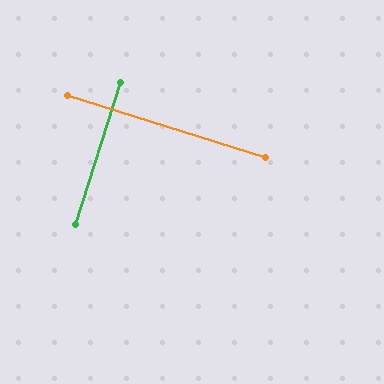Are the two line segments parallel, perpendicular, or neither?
Perpendicular — they meet at approximately 90°.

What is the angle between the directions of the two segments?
Approximately 90 degrees.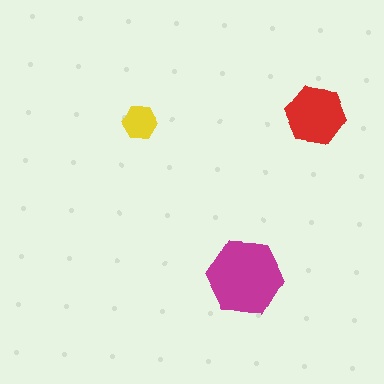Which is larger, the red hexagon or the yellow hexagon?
The red one.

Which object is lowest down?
The magenta hexagon is bottommost.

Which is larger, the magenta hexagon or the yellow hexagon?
The magenta one.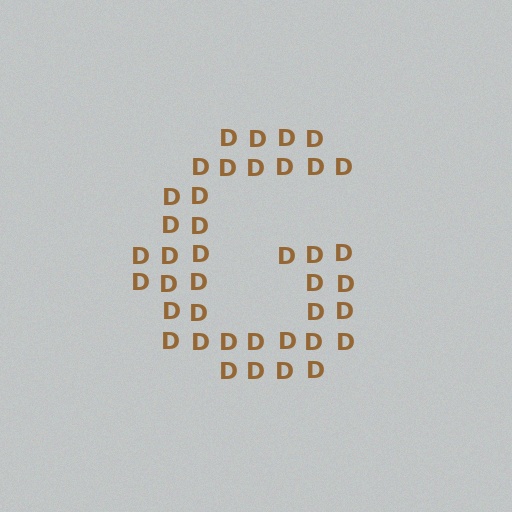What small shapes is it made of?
It is made of small letter D's.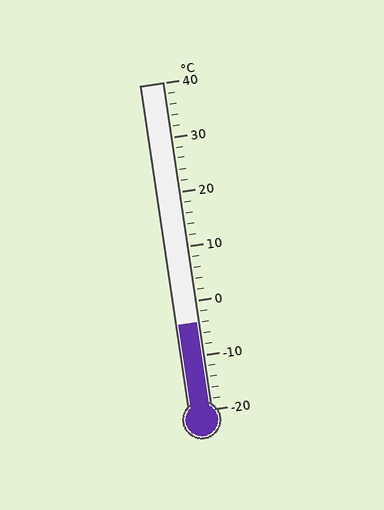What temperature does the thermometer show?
The thermometer shows approximately -4°C.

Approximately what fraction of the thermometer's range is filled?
The thermometer is filled to approximately 25% of its range.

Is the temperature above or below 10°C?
The temperature is below 10°C.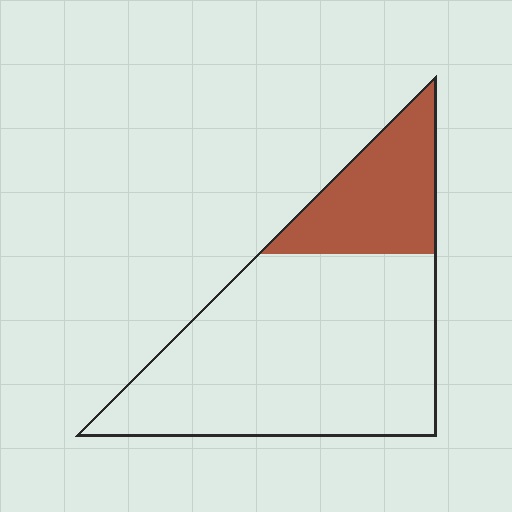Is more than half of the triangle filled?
No.